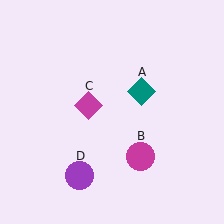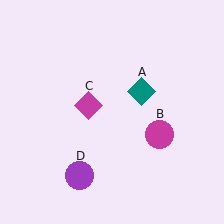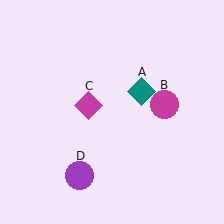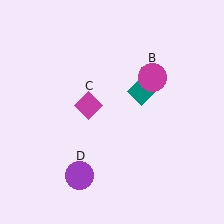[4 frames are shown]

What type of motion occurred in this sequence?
The magenta circle (object B) rotated counterclockwise around the center of the scene.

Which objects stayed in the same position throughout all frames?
Teal diamond (object A) and magenta diamond (object C) and purple circle (object D) remained stationary.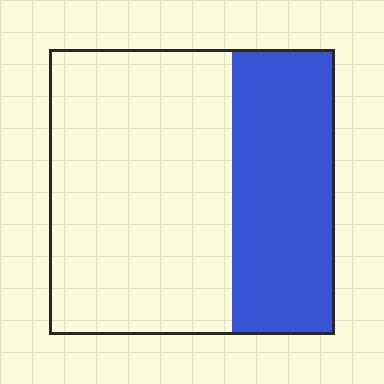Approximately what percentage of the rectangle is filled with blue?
Approximately 35%.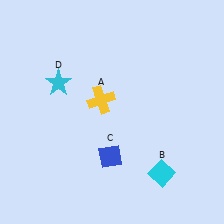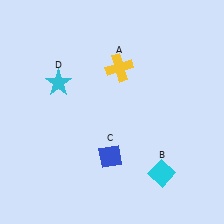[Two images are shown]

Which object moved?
The yellow cross (A) moved up.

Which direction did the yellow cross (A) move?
The yellow cross (A) moved up.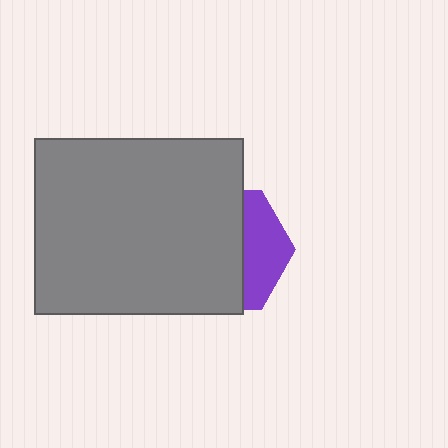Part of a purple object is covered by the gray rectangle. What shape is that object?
It is a hexagon.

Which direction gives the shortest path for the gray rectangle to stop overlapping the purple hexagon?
Moving left gives the shortest separation.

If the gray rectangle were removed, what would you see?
You would see the complete purple hexagon.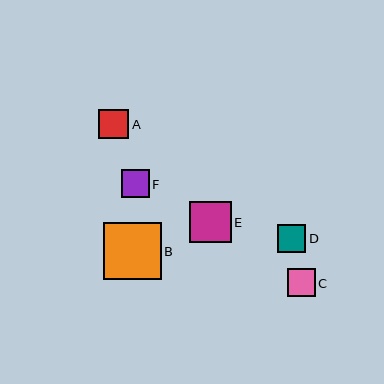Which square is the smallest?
Square C is the smallest with a size of approximately 27 pixels.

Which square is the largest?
Square B is the largest with a size of approximately 57 pixels.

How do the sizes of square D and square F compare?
Square D and square F are approximately the same size.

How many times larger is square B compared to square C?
Square B is approximately 2.1 times the size of square C.